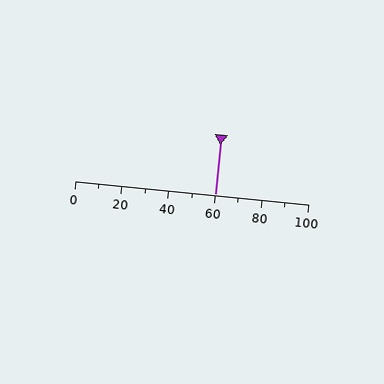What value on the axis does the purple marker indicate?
The marker indicates approximately 60.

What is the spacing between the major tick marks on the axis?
The major ticks are spaced 20 apart.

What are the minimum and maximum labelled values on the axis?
The axis runs from 0 to 100.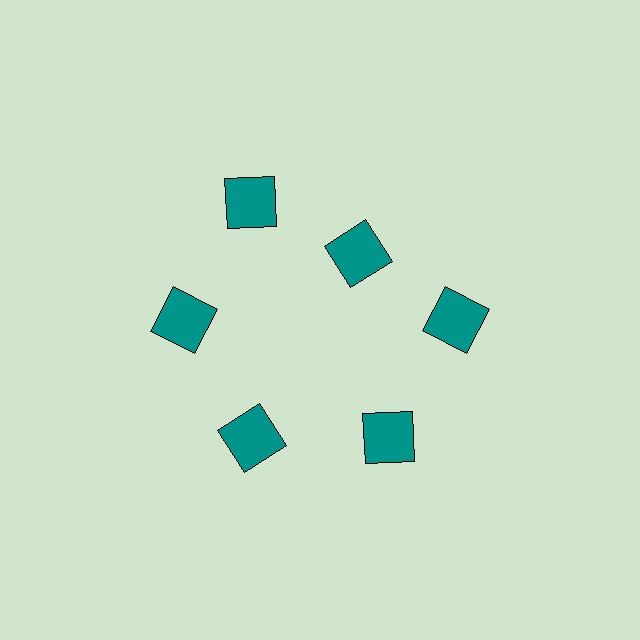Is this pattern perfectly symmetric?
No. The 6 teal squares are arranged in a ring, but one element near the 1 o'clock position is pulled inward toward the center, breaking the 6-fold rotational symmetry.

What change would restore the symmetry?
The symmetry would be restored by moving it outward, back onto the ring so that all 6 squares sit at equal angles and equal distance from the center.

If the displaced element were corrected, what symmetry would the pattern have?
It would have 6-fold rotational symmetry — the pattern would map onto itself every 60 degrees.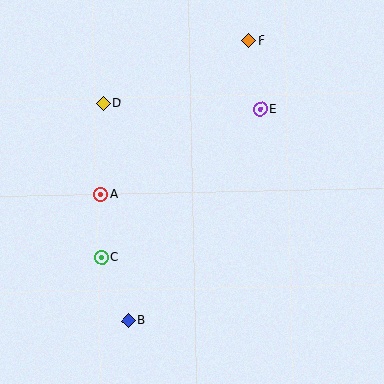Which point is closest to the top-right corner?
Point F is closest to the top-right corner.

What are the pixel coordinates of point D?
Point D is at (103, 103).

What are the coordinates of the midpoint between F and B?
The midpoint between F and B is at (188, 181).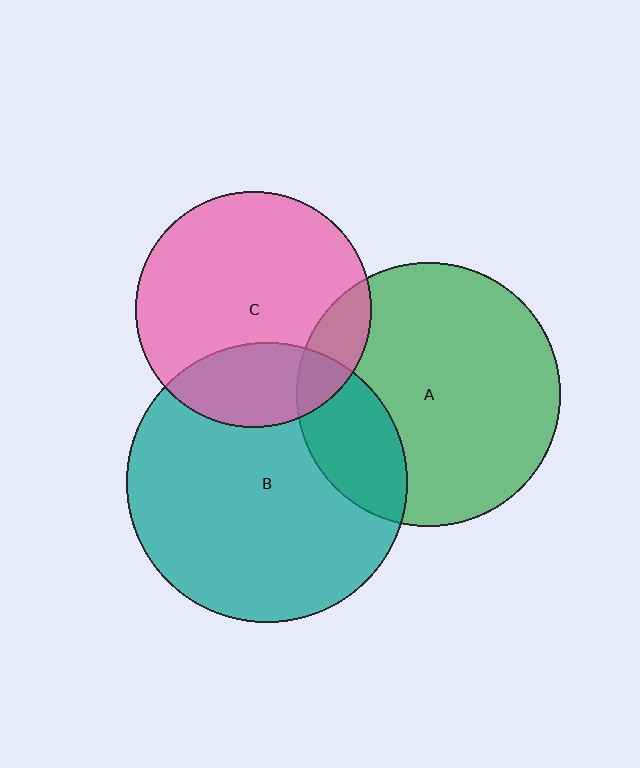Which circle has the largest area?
Circle B (teal).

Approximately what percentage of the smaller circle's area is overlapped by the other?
Approximately 15%.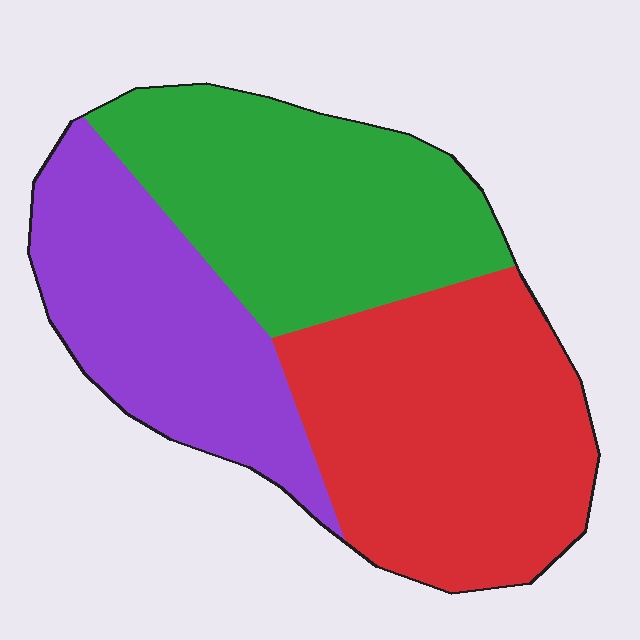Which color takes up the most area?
Red, at roughly 40%.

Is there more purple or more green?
Green.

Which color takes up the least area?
Purple, at roughly 30%.